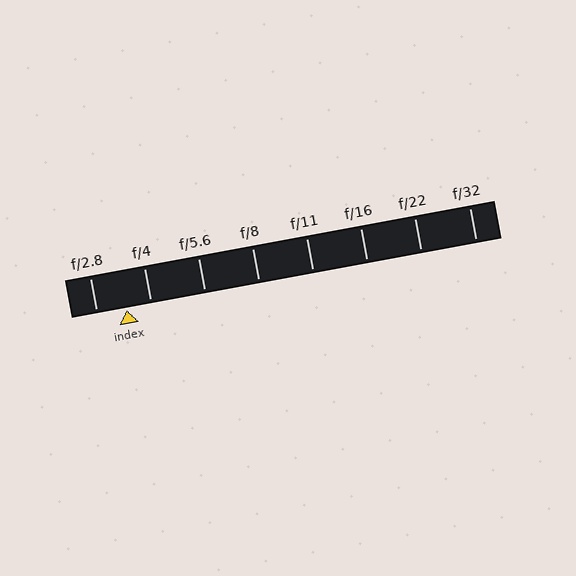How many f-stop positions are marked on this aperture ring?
There are 8 f-stop positions marked.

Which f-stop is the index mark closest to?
The index mark is closest to f/4.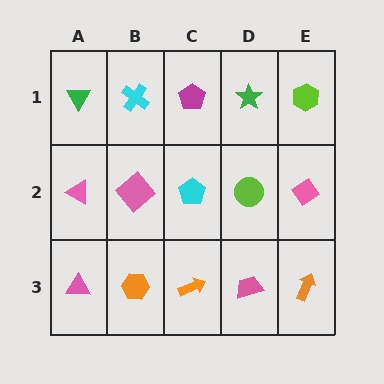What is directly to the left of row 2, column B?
A pink triangle.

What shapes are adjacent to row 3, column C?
A cyan pentagon (row 2, column C), an orange hexagon (row 3, column B), a pink trapezoid (row 3, column D).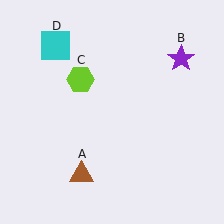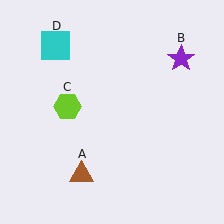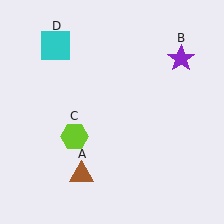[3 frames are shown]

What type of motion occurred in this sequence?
The lime hexagon (object C) rotated counterclockwise around the center of the scene.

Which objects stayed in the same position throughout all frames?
Brown triangle (object A) and purple star (object B) and cyan square (object D) remained stationary.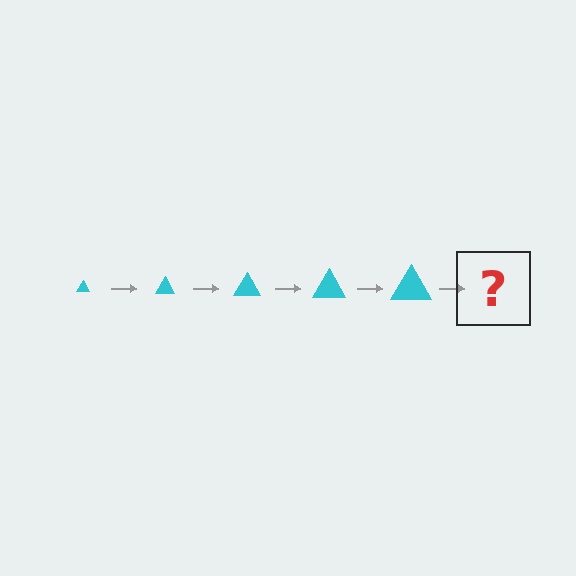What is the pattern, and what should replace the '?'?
The pattern is that the triangle gets progressively larger each step. The '?' should be a cyan triangle, larger than the previous one.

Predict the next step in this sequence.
The next step is a cyan triangle, larger than the previous one.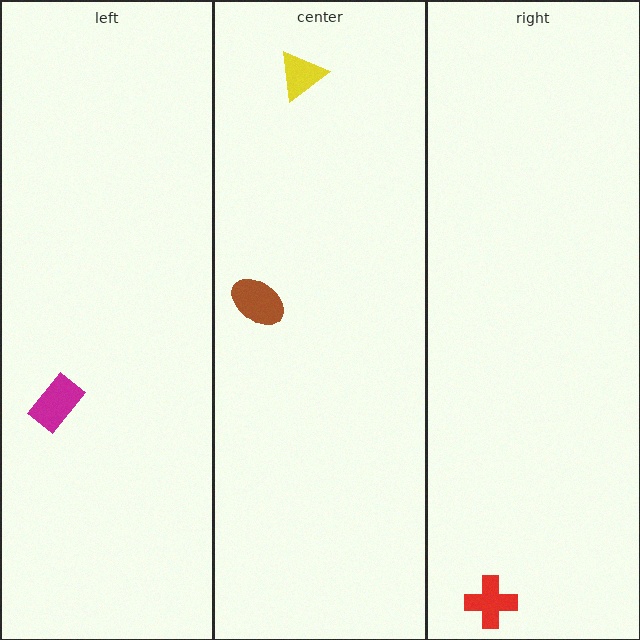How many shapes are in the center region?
2.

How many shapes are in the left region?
1.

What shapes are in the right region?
The red cross.